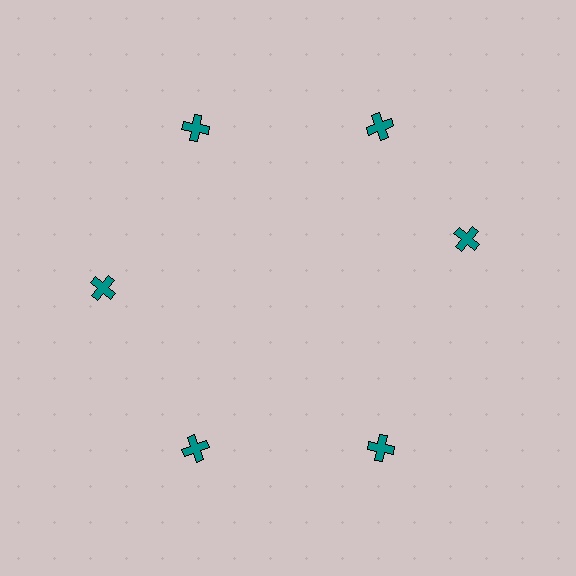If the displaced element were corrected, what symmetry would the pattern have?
It would have 6-fold rotational symmetry — the pattern would map onto itself every 60 degrees.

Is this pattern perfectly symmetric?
No. The 6 teal crosses are arranged in a ring, but one element near the 3 o'clock position is rotated out of alignment along the ring, breaking the 6-fold rotational symmetry.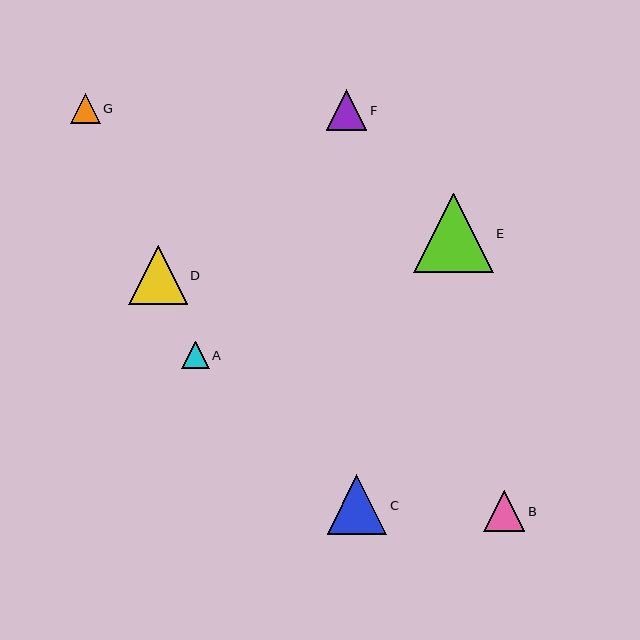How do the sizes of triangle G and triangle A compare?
Triangle G and triangle A are approximately the same size.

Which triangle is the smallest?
Triangle A is the smallest with a size of approximately 27 pixels.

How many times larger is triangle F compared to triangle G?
Triangle F is approximately 1.4 times the size of triangle G.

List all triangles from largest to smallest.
From largest to smallest: E, C, D, B, F, G, A.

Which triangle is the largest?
Triangle E is the largest with a size of approximately 79 pixels.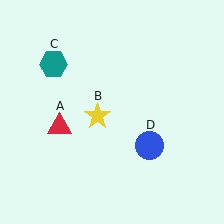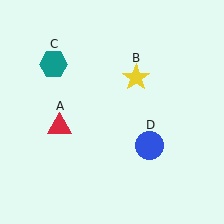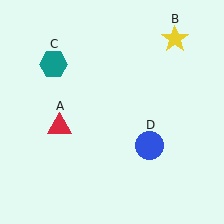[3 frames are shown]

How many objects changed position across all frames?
1 object changed position: yellow star (object B).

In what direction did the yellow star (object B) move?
The yellow star (object B) moved up and to the right.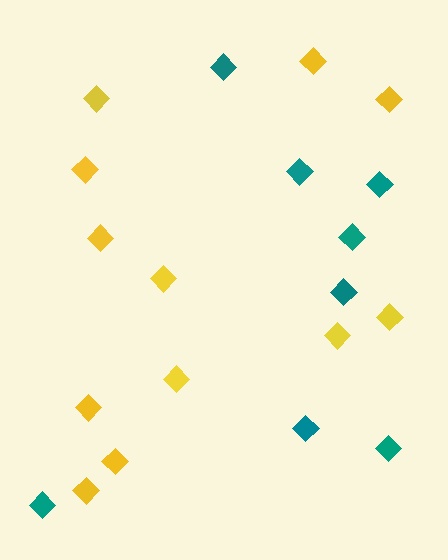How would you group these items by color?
There are 2 groups: one group of teal diamonds (8) and one group of yellow diamonds (12).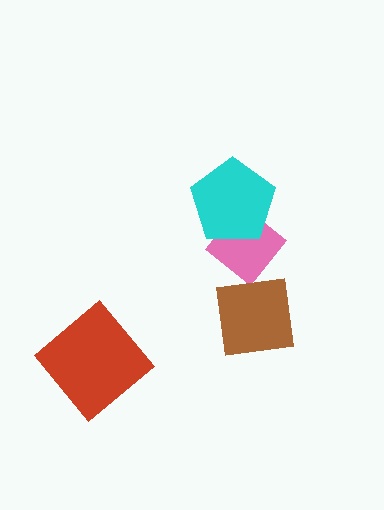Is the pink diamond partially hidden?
Yes, it is partially covered by another shape.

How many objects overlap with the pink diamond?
2 objects overlap with the pink diamond.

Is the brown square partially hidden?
No, no other shape covers it.